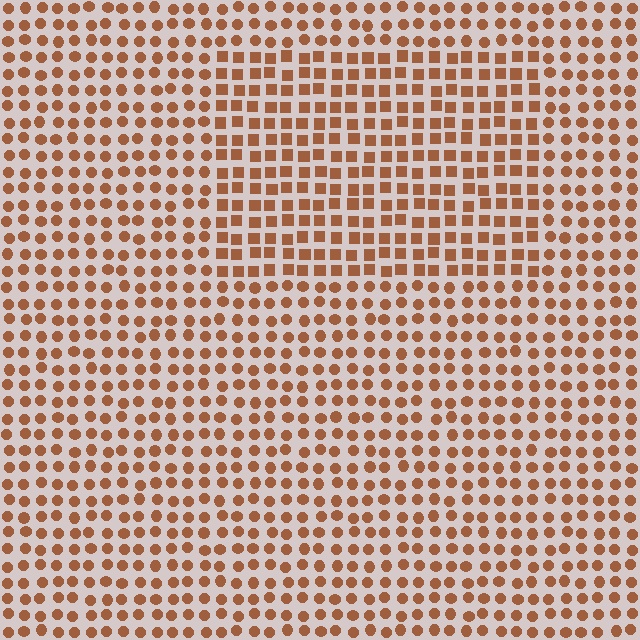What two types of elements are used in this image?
The image uses squares inside the rectangle region and circles outside it.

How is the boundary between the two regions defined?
The boundary is defined by a change in element shape: squares inside vs. circles outside. All elements share the same color and spacing.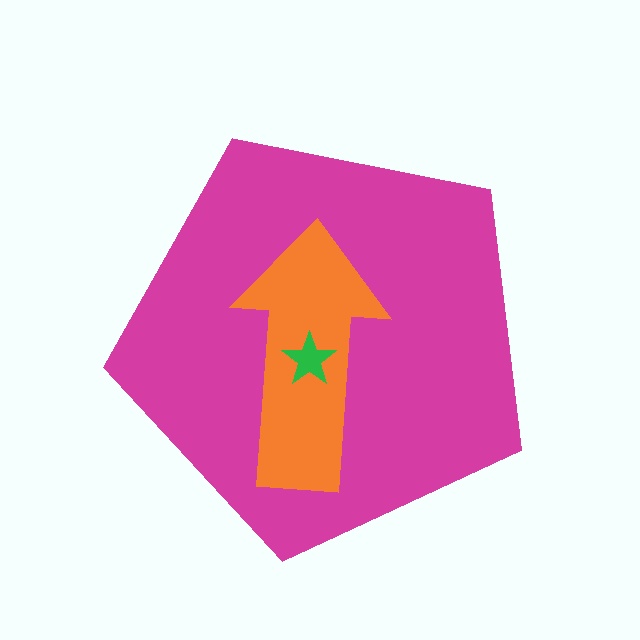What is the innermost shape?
The green star.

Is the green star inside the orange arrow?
Yes.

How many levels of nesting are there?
3.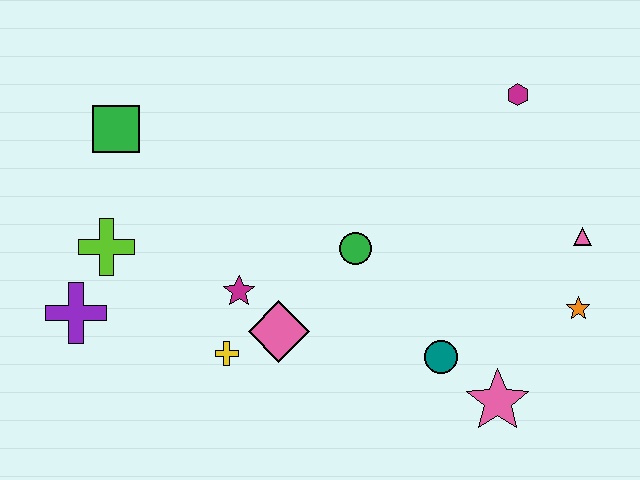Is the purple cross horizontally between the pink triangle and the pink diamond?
No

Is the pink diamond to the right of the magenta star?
Yes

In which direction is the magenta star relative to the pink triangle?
The magenta star is to the left of the pink triangle.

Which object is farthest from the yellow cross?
The magenta hexagon is farthest from the yellow cross.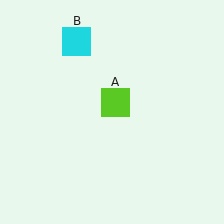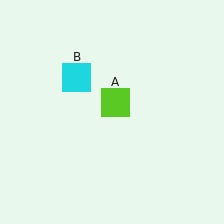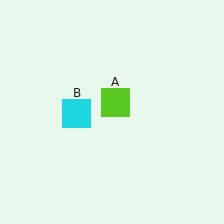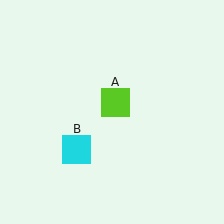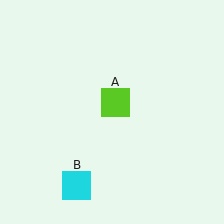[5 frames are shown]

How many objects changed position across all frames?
1 object changed position: cyan square (object B).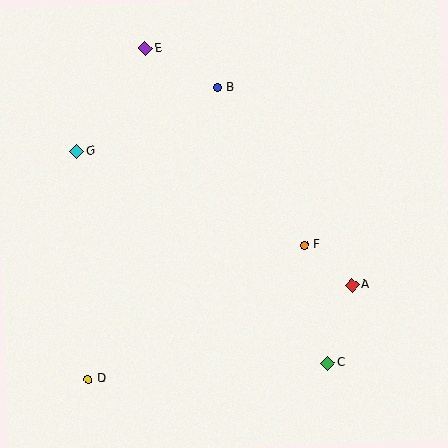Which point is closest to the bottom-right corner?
Point C is closest to the bottom-right corner.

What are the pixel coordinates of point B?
Point B is at (218, 88).